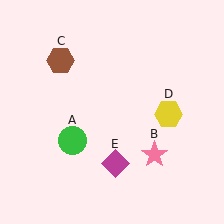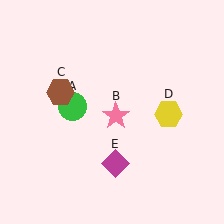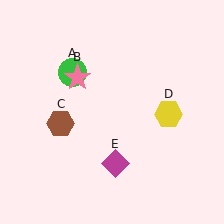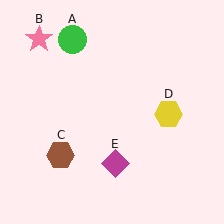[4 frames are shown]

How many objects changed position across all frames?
3 objects changed position: green circle (object A), pink star (object B), brown hexagon (object C).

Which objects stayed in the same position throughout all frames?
Yellow hexagon (object D) and magenta diamond (object E) remained stationary.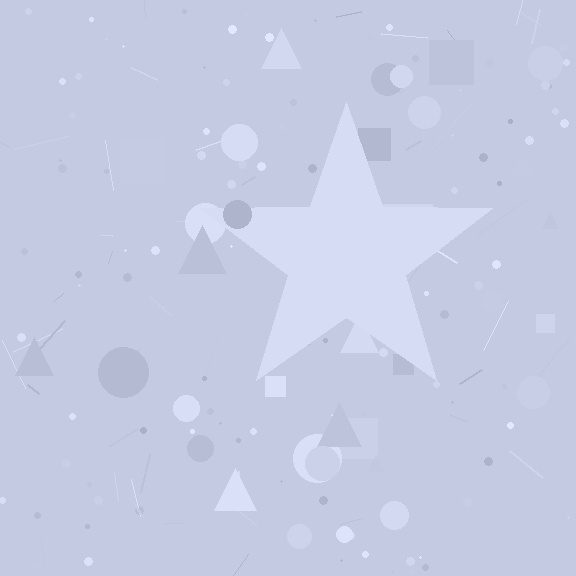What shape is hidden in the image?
A star is hidden in the image.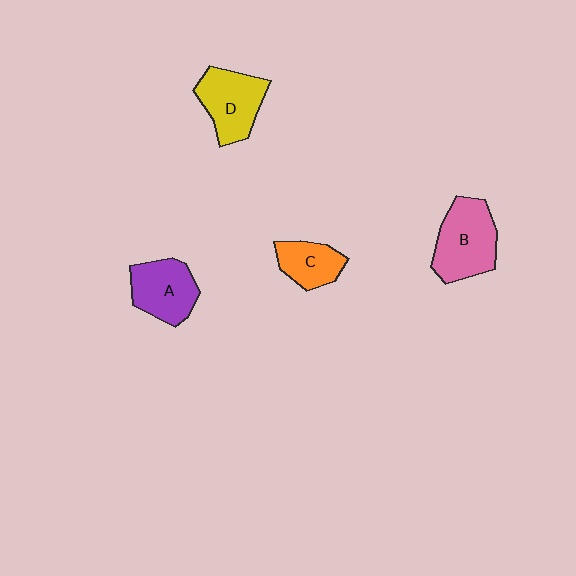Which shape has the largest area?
Shape B (pink).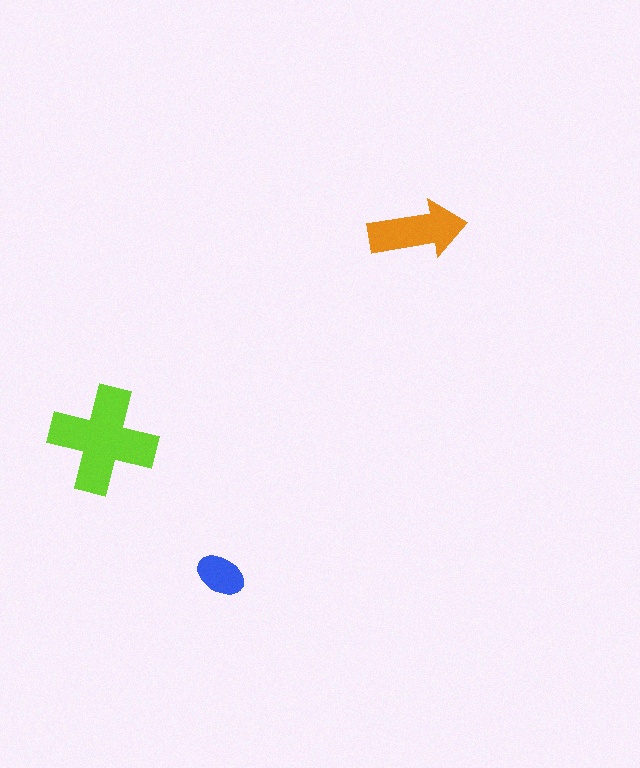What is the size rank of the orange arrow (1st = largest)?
2nd.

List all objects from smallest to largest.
The blue ellipse, the orange arrow, the lime cross.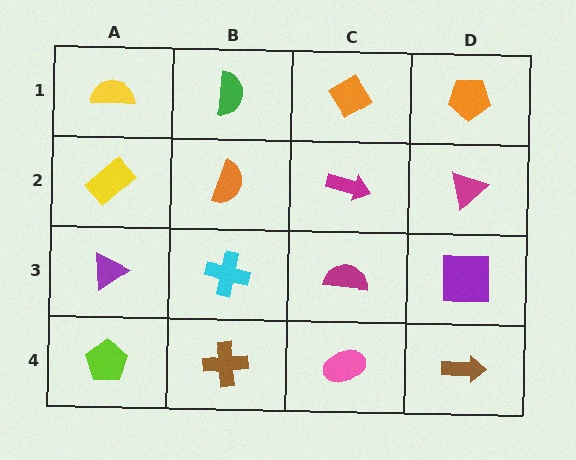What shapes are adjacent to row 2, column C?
An orange diamond (row 1, column C), a magenta semicircle (row 3, column C), an orange semicircle (row 2, column B), a magenta triangle (row 2, column D).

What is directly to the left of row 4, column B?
A lime pentagon.